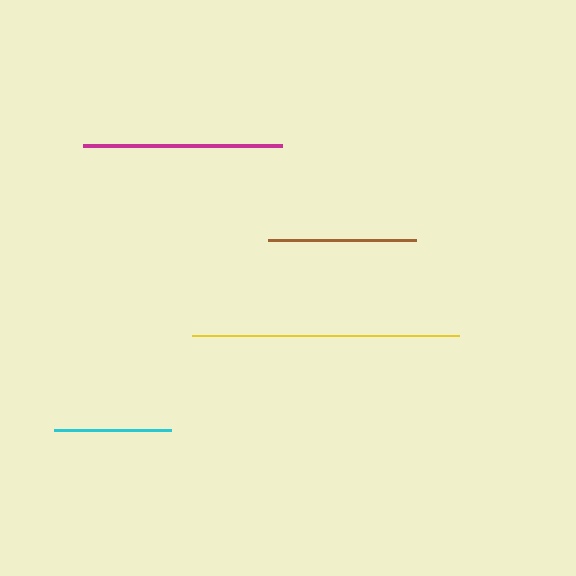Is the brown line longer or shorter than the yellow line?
The yellow line is longer than the brown line.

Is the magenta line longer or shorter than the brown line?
The magenta line is longer than the brown line.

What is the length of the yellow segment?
The yellow segment is approximately 266 pixels long.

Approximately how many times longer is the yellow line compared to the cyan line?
The yellow line is approximately 2.3 times the length of the cyan line.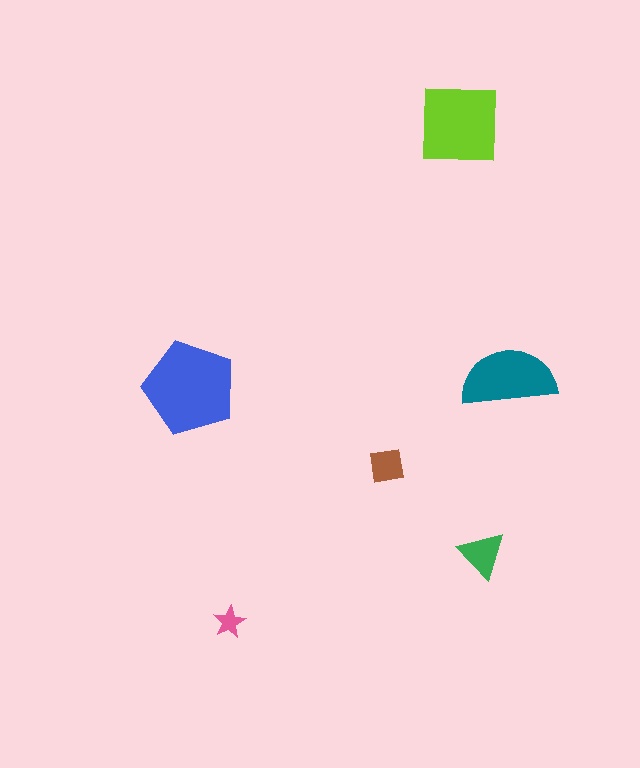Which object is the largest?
The blue pentagon.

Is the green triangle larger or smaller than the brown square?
Larger.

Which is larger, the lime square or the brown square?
The lime square.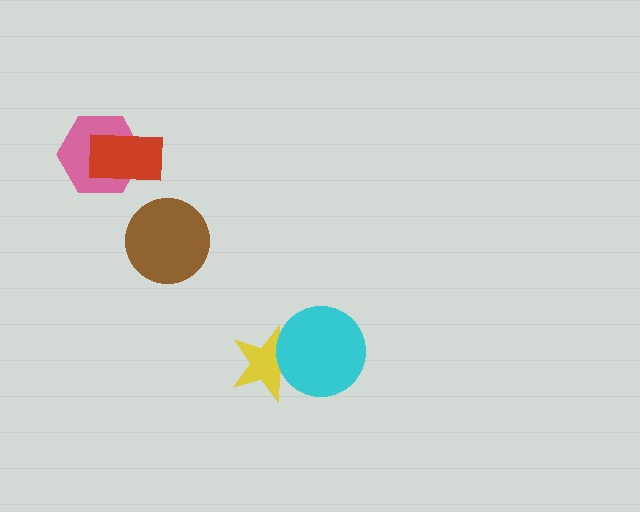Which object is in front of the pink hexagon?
The red rectangle is in front of the pink hexagon.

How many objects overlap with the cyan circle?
1 object overlaps with the cyan circle.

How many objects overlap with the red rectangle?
1 object overlaps with the red rectangle.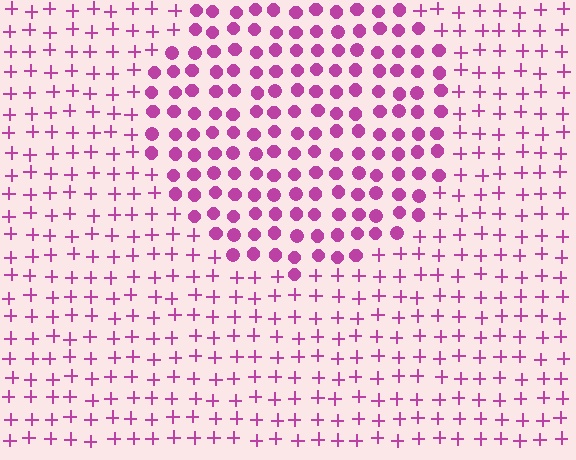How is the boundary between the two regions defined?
The boundary is defined by a change in element shape: circles inside vs. plus signs outside. All elements share the same color and spacing.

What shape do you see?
I see a circle.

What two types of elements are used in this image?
The image uses circles inside the circle region and plus signs outside it.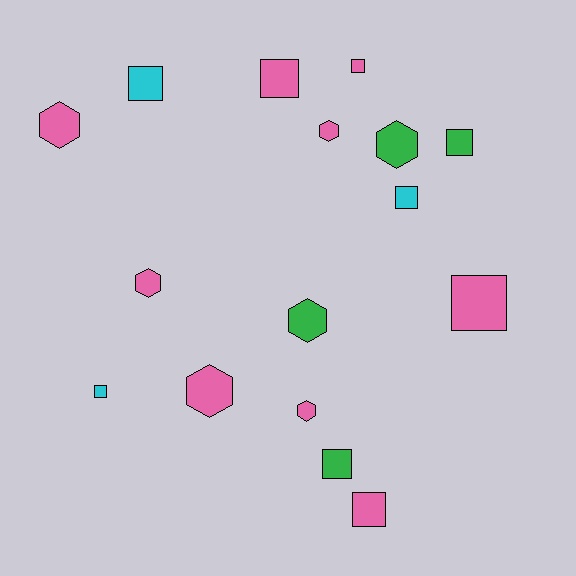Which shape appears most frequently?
Square, with 9 objects.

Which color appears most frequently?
Pink, with 9 objects.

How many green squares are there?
There are 2 green squares.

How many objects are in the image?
There are 16 objects.